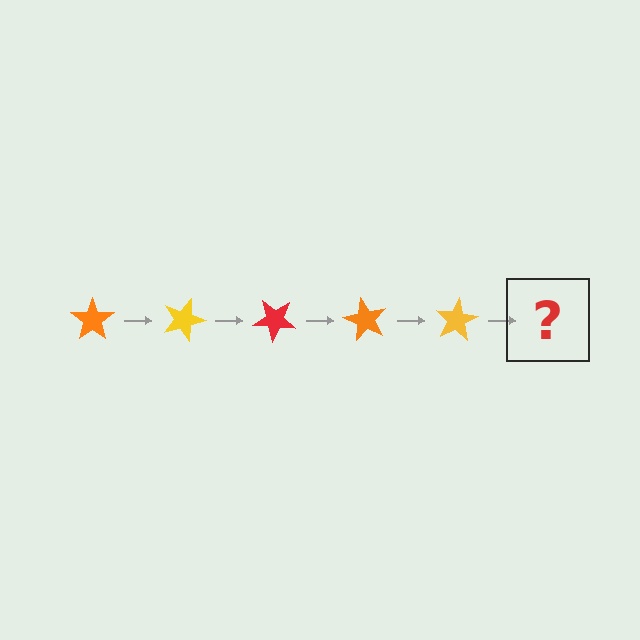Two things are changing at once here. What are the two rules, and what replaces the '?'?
The two rules are that it rotates 20 degrees each step and the color cycles through orange, yellow, and red. The '?' should be a red star, rotated 100 degrees from the start.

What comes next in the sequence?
The next element should be a red star, rotated 100 degrees from the start.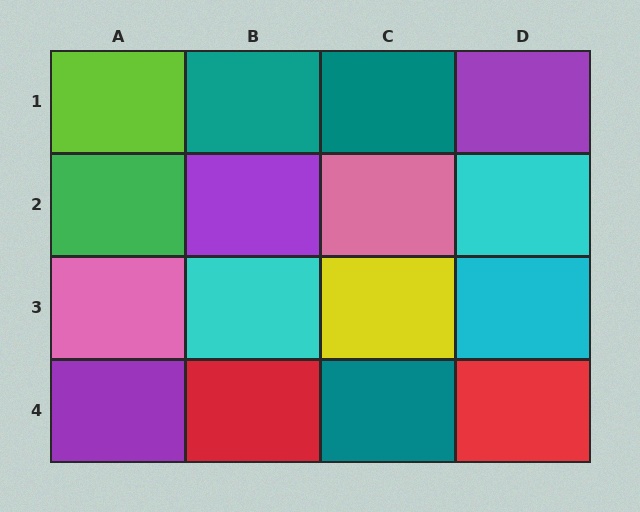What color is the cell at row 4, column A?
Purple.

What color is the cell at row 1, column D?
Purple.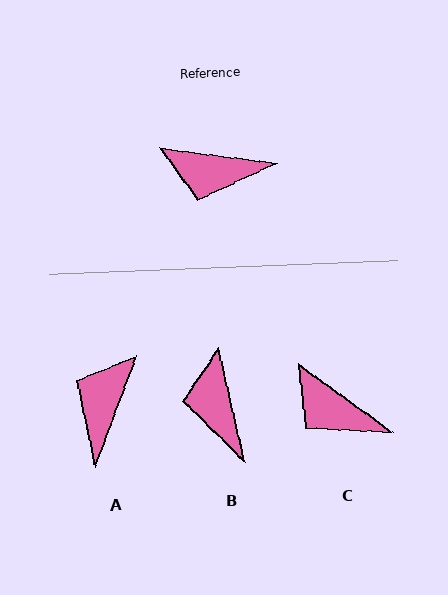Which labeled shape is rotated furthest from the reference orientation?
A, about 104 degrees away.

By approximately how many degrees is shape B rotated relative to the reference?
Approximately 70 degrees clockwise.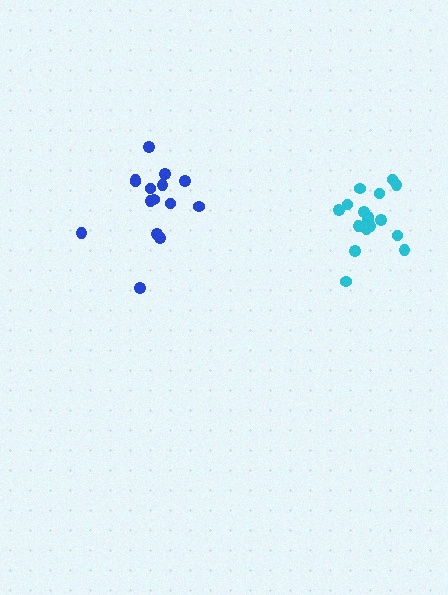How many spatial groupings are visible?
There are 2 spatial groupings.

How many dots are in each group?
Group 1: 15 dots, Group 2: 17 dots (32 total).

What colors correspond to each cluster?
The clusters are colored: blue, cyan.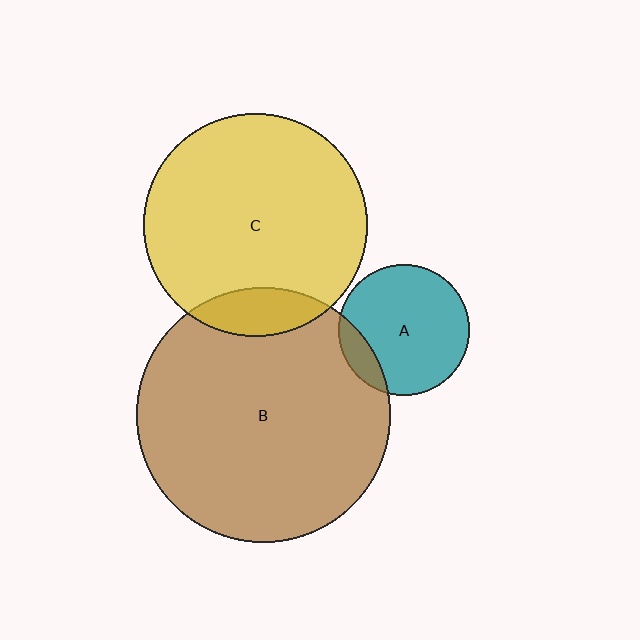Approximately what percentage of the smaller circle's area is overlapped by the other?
Approximately 15%.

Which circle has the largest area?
Circle B (brown).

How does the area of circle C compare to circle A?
Approximately 2.9 times.